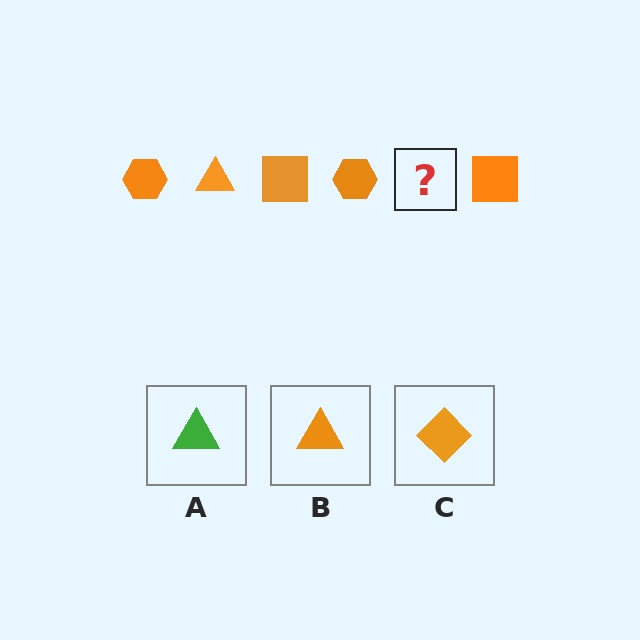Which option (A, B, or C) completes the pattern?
B.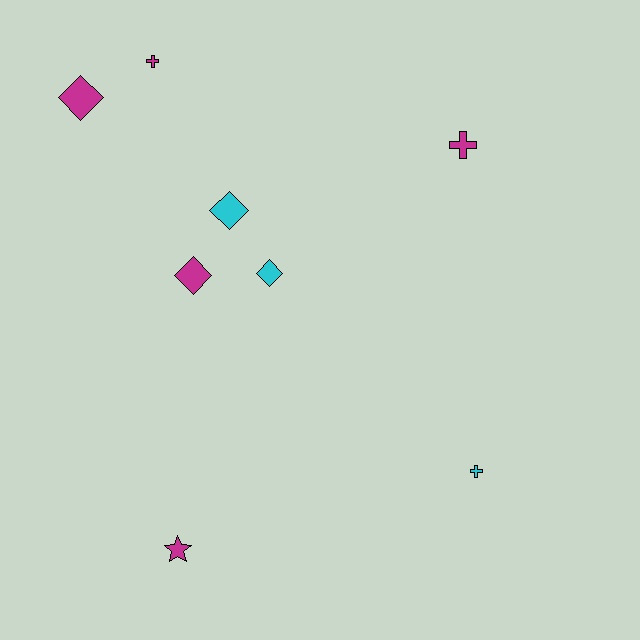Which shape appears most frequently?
Diamond, with 4 objects.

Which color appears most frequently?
Magenta, with 5 objects.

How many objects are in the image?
There are 8 objects.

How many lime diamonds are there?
There are no lime diamonds.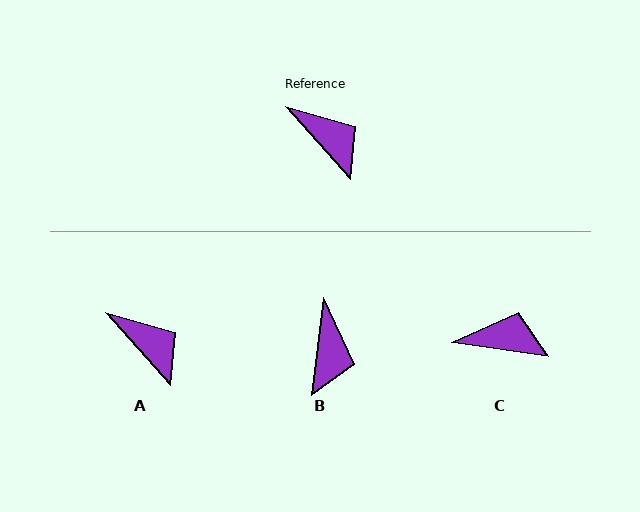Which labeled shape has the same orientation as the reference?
A.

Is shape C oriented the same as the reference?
No, it is off by about 40 degrees.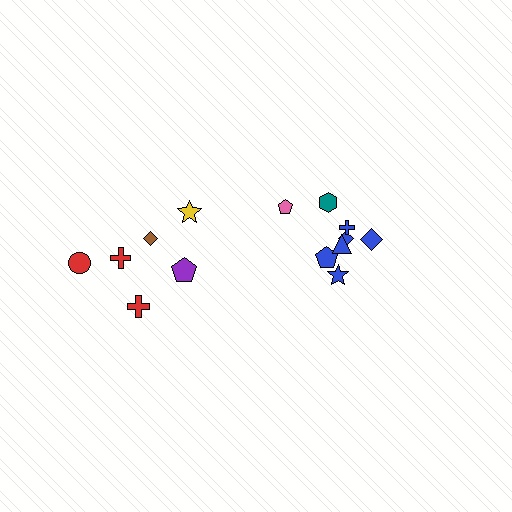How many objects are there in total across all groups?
There are 14 objects.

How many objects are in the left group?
There are 6 objects.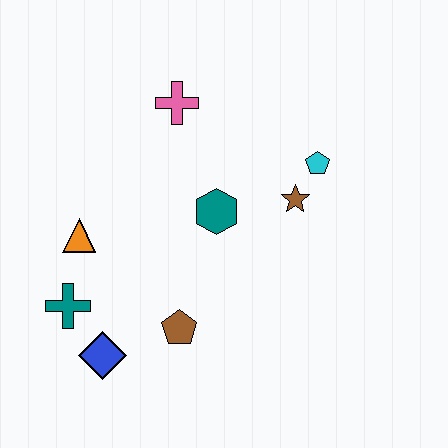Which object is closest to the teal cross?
The blue diamond is closest to the teal cross.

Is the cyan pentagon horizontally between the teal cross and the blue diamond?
No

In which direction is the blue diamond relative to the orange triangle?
The blue diamond is below the orange triangle.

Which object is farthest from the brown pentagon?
The pink cross is farthest from the brown pentagon.